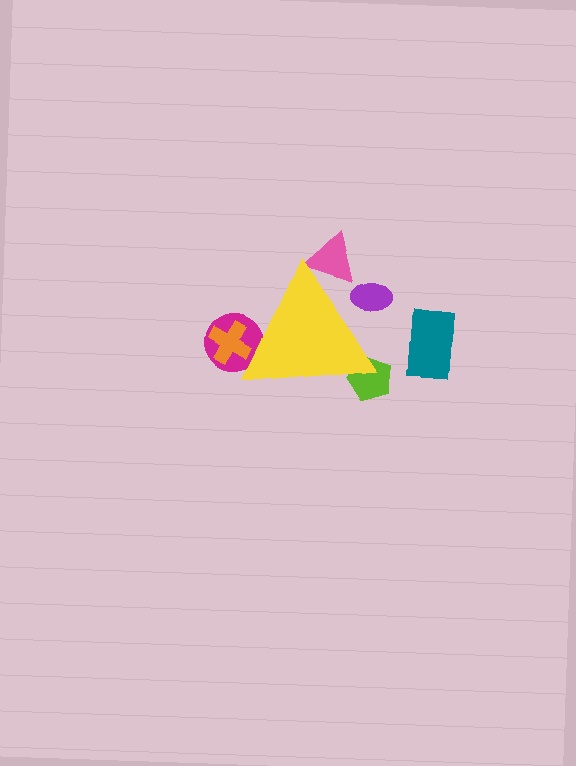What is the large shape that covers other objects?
A yellow triangle.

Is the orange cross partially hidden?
Yes, the orange cross is partially hidden behind the yellow triangle.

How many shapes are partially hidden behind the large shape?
5 shapes are partially hidden.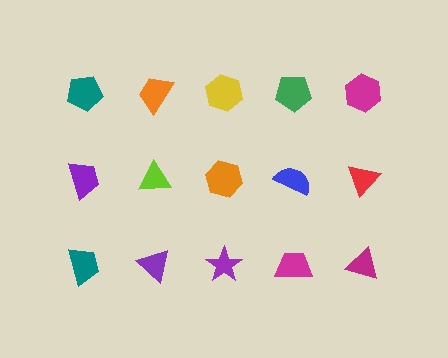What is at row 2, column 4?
A blue semicircle.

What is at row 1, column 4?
A green pentagon.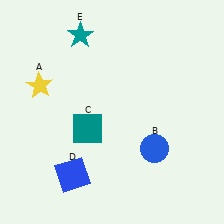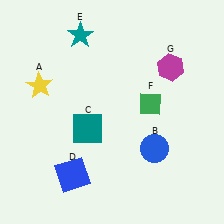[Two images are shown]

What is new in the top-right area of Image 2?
A green diamond (F) was added in the top-right area of Image 2.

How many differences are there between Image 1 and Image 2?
There are 2 differences between the two images.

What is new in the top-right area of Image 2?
A magenta hexagon (G) was added in the top-right area of Image 2.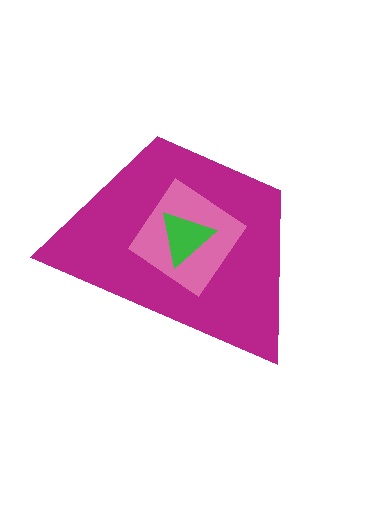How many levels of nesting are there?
3.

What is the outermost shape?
The magenta trapezoid.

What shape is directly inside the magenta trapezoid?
The pink diamond.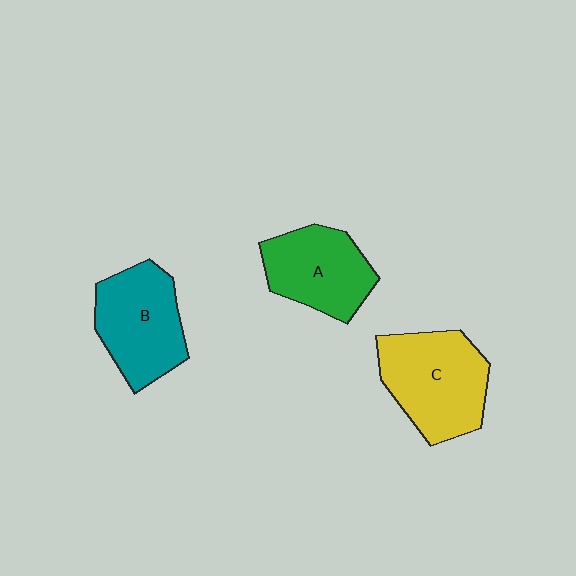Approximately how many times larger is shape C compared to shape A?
Approximately 1.2 times.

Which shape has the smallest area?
Shape A (green).